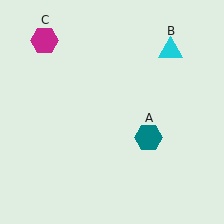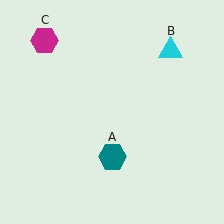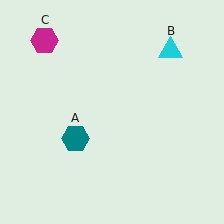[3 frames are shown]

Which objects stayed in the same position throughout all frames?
Cyan triangle (object B) and magenta hexagon (object C) remained stationary.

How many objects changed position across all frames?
1 object changed position: teal hexagon (object A).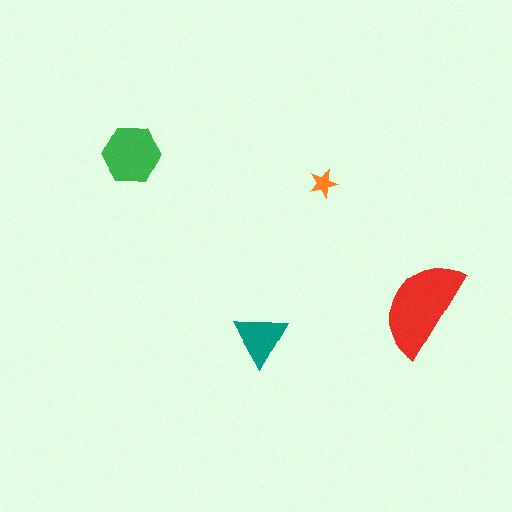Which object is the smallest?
The orange star.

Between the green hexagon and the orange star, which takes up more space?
The green hexagon.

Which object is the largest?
The red semicircle.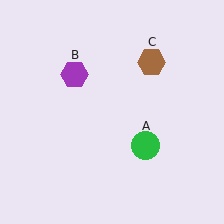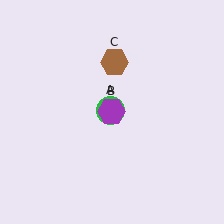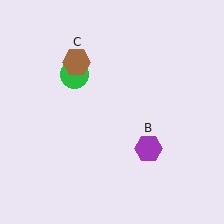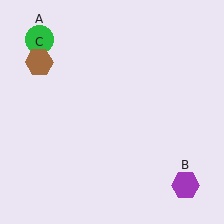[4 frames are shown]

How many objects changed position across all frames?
3 objects changed position: green circle (object A), purple hexagon (object B), brown hexagon (object C).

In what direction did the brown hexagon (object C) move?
The brown hexagon (object C) moved left.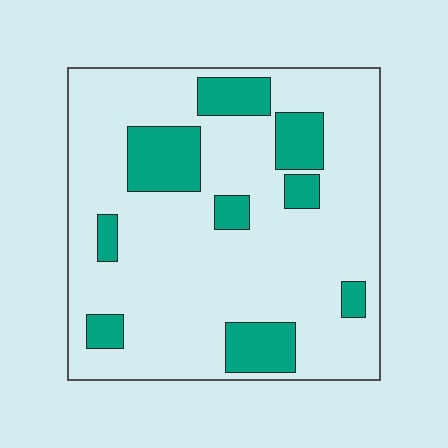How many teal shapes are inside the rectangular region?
9.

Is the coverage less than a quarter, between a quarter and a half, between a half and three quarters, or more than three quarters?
Less than a quarter.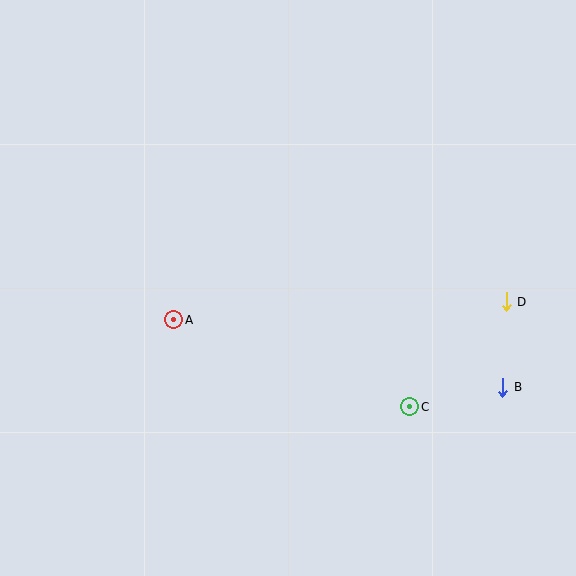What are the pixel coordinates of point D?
Point D is at (506, 302).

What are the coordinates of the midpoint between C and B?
The midpoint between C and B is at (456, 397).